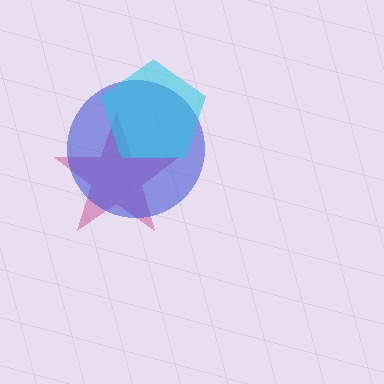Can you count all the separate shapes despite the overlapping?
Yes, there are 3 separate shapes.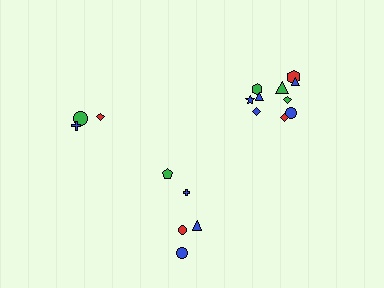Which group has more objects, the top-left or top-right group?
The top-right group.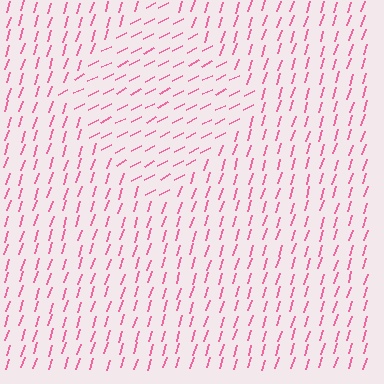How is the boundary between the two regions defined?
The boundary is defined purely by a change in line orientation (approximately 45 degrees difference). All lines are the same color and thickness.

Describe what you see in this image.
The image is filled with small pink line segments. A diamond region in the image has lines oriented differently from the surrounding lines, creating a visible texture boundary.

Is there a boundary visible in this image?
Yes, there is a texture boundary formed by a change in line orientation.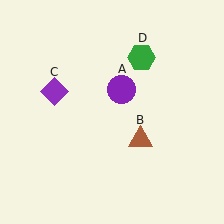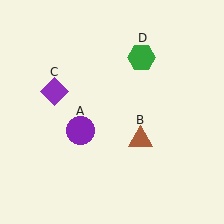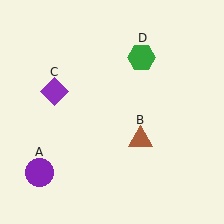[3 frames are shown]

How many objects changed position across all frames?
1 object changed position: purple circle (object A).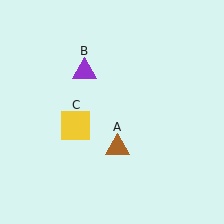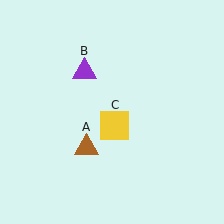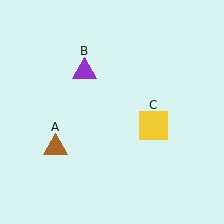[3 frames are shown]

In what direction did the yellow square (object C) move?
The yellow square (object C) moved right.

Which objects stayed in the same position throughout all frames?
Purple triangle (object B) remained stationary.